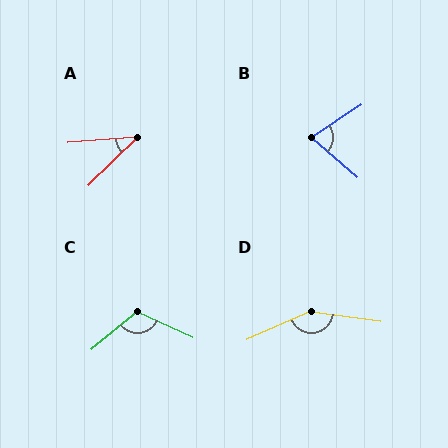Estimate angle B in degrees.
Approximately 75 degrees.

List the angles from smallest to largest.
A (40°), B (75°), C (116°), D (148°).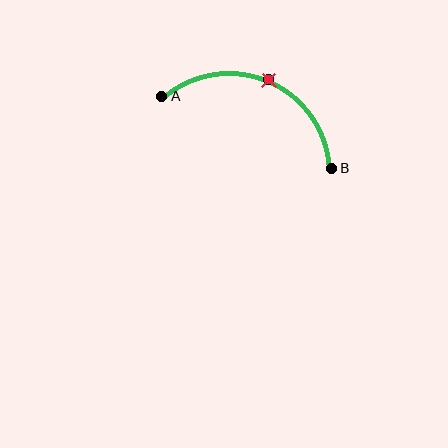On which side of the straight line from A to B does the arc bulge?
The arc bulges above the straight line connecting A and B.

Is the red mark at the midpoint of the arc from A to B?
Yes. The red mark lies on the arc at equal arc-length from both A and B — it is the arc midpoint.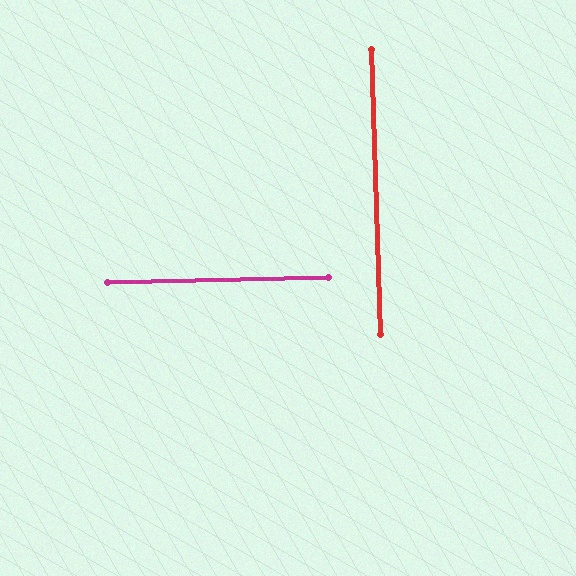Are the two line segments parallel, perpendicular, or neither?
Perpendicular — they meet at approximately 90°.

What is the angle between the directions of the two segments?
Approximately 90 degrees.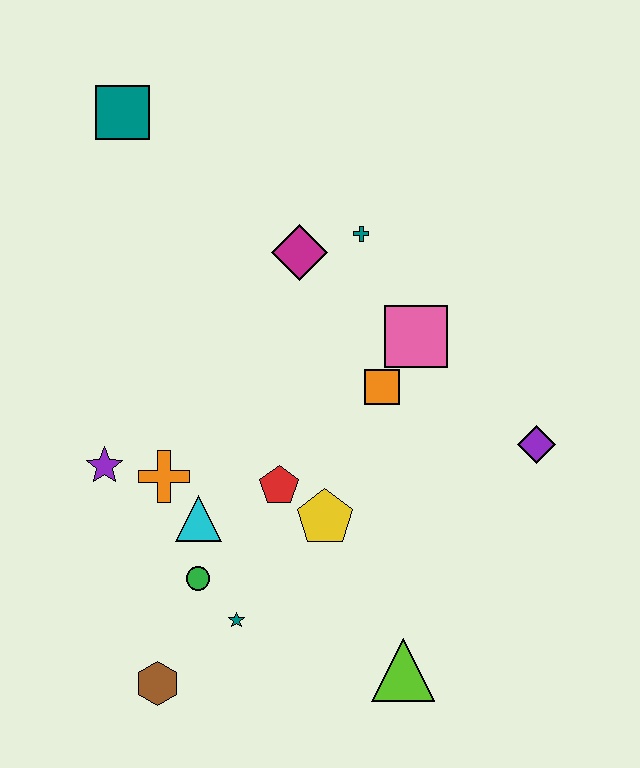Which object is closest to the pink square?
The orange square is closest to the pink square.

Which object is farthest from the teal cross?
The brown hexagon is farthest from the teal cross.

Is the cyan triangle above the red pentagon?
No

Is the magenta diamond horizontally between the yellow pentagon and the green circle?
Yes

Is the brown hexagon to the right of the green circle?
No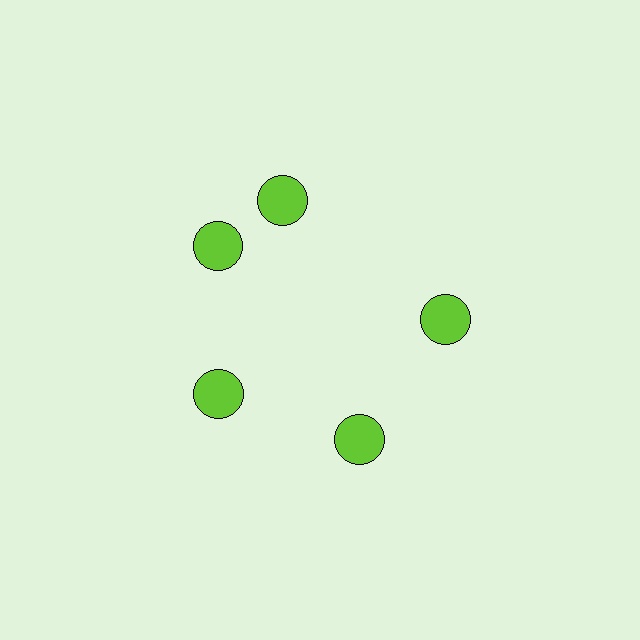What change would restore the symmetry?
The symmetry would be restored by rotating it back into even spacing with its neighbors so that all 5 circles sit at equal angles and equal distance from the center.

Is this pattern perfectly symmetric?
No. The 5 lime circles are arranged in a ring, but one element near the 1 o'clock position is rotated out of alignment along the ring, breaking the 5-fold rotational symmetry.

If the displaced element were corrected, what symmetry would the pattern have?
It would have 5-fold rotational symmetry — the pattern would map onto itself every 72 degrees.